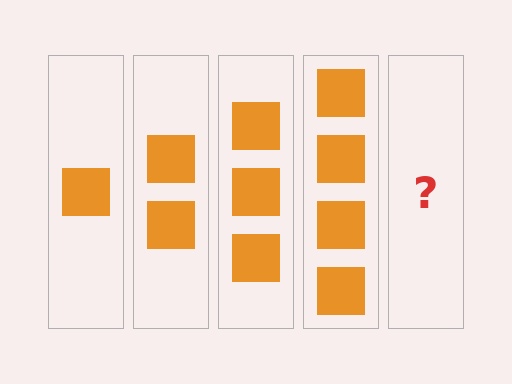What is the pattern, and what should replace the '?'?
The pattern is that each step adds one more square. The '?' should be 5 squares.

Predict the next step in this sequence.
The next step is 5 squares.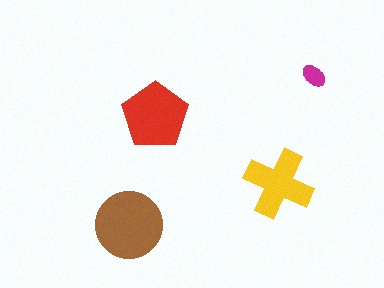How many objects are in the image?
There are 4 objects in the image.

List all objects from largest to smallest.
The brown circle, the red pentagon, the yellow cross, the magenta ellipse.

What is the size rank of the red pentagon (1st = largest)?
2nd.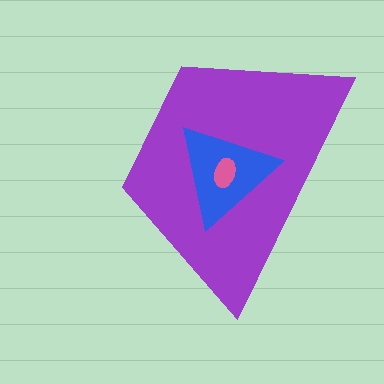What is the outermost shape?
The purple trapezoid.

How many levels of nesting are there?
3.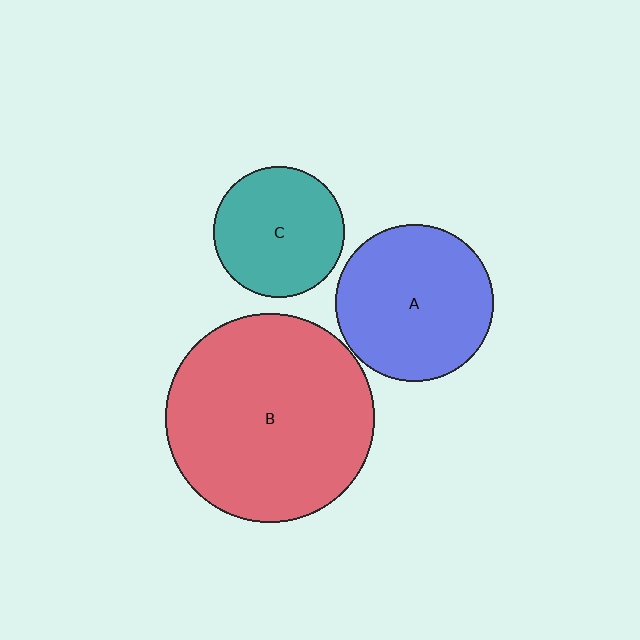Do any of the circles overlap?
No, none of the circles overlap.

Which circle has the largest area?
Circle B (red).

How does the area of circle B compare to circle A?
Approximately 1.8 times.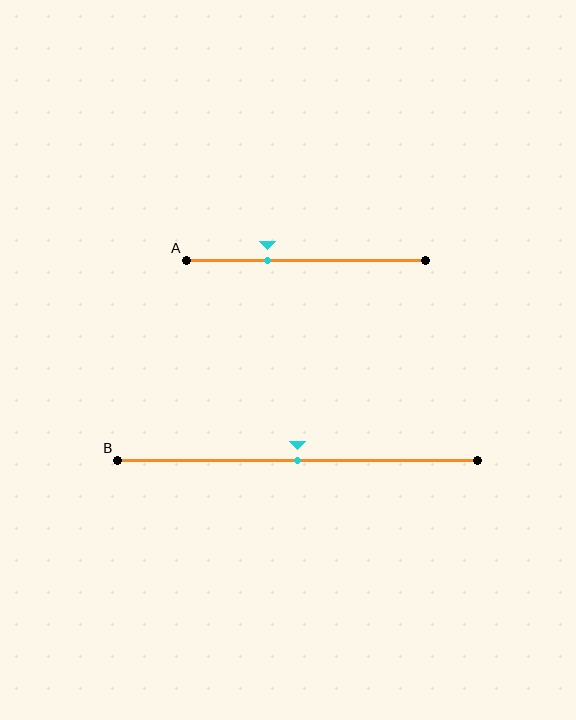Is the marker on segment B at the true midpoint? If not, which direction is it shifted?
Yes, the marker on segment B is at the true midpoint.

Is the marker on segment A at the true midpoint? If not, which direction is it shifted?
No, the marker on segment A is shifted to the left by about 16% of the segment length.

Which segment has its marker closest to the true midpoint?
Segment B has its marker closest to the true midpoint.